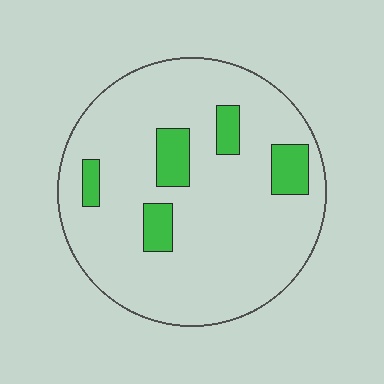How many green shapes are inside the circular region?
5.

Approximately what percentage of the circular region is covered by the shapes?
Approximately 15%.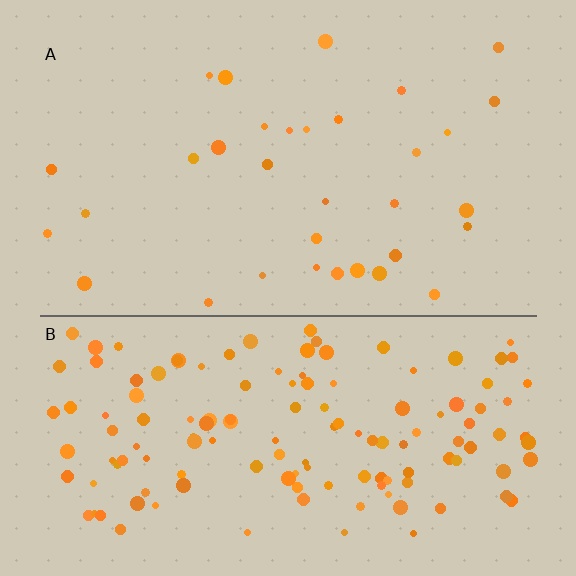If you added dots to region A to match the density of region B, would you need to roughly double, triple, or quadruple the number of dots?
Approximately quadruple.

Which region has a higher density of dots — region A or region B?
B (the bottom).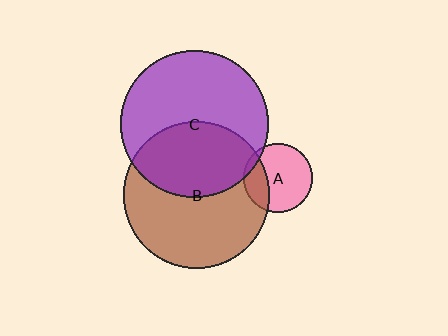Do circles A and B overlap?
Yes.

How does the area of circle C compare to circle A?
Approximately 4.5 times.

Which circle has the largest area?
Circle C (purple).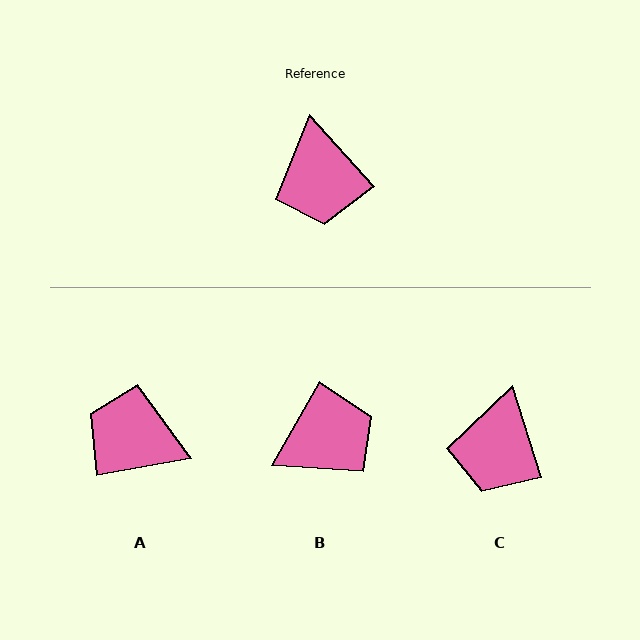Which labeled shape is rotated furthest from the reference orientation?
A, about 122 degrees away.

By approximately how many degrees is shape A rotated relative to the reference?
Approximately 122 degrees clockwise.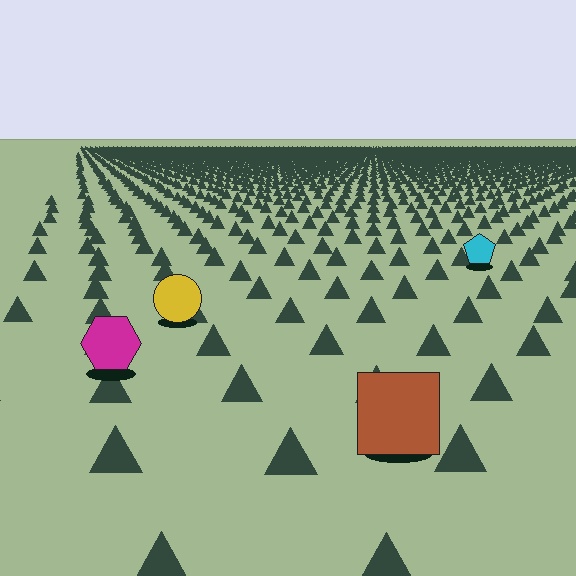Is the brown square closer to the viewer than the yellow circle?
Yes. The brown square is closer — you can tell from the texture gradient: the ground texture is coarser near it.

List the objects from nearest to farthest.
From nearest to farthest: the brown square, the magenta hexagon, the yellow circle, the cyan pentagon.